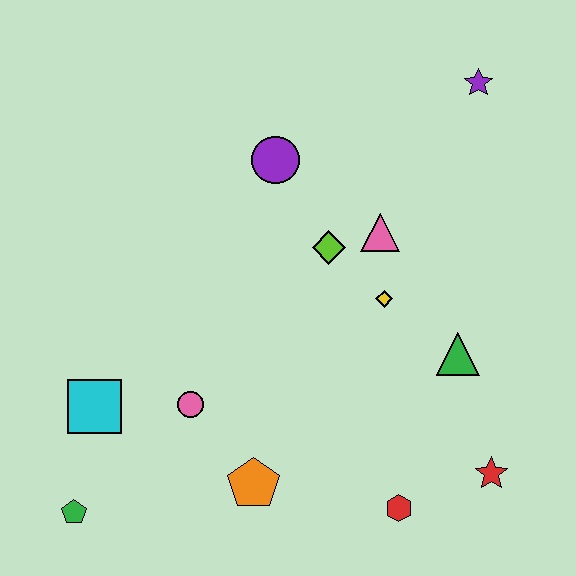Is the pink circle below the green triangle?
Yes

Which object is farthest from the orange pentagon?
The purple star is farthest from the orange pentagon.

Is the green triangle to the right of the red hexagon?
Yes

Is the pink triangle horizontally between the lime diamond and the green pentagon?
No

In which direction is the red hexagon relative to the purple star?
The red hexagon is below the purple star.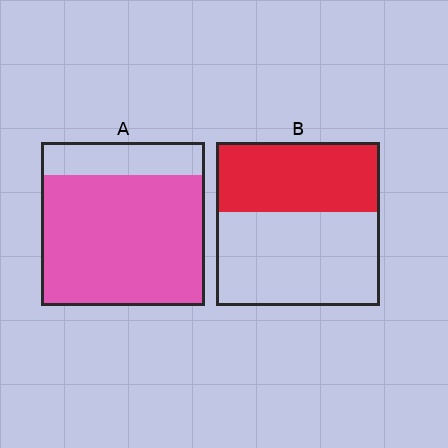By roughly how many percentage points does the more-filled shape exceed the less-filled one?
By roughly 35 percentage points (A over B).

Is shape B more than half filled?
No.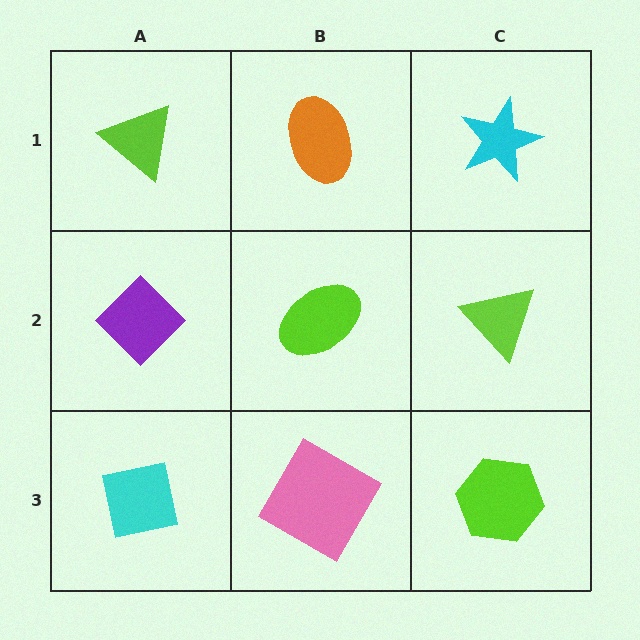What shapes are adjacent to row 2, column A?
A lime triangle (row 1, column A), a cyan square (row 3, column A), a lime ellipse (row 2, column B).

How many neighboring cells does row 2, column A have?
3.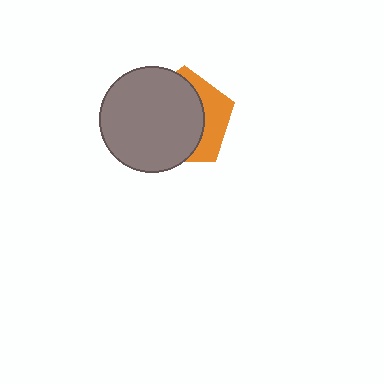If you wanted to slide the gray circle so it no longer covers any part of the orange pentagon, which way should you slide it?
Slide it left — that is the most direct way to separate the two shapes.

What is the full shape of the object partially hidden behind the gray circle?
The partially hidden object is an orange pentagon.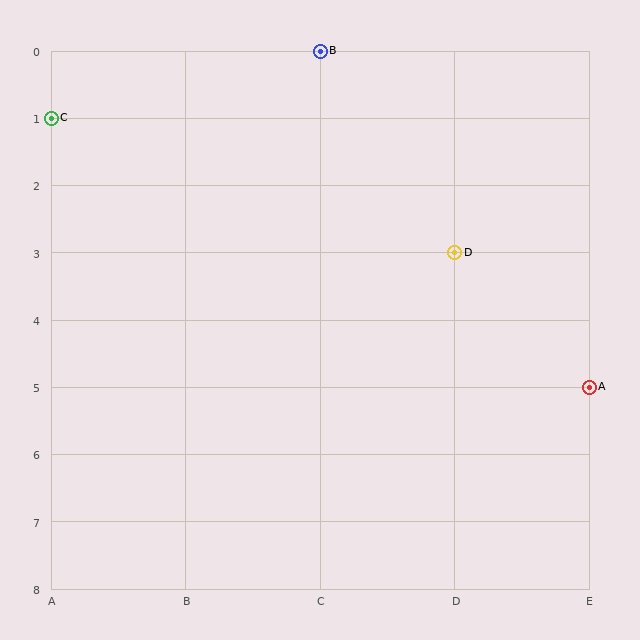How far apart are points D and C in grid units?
Points D and C are 3 columns and 2 rows apart (about 3.6 grid units diagonally).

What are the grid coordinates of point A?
Point A is at grid coordinates (E, 5).